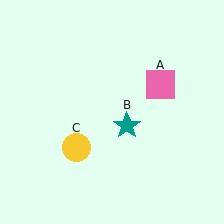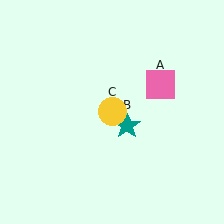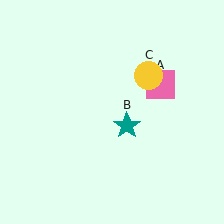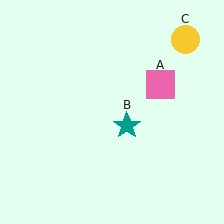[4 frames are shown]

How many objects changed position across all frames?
1 object changed position: yellow circle (object C).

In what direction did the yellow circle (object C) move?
The yellow circle (object C) moved up and to the right.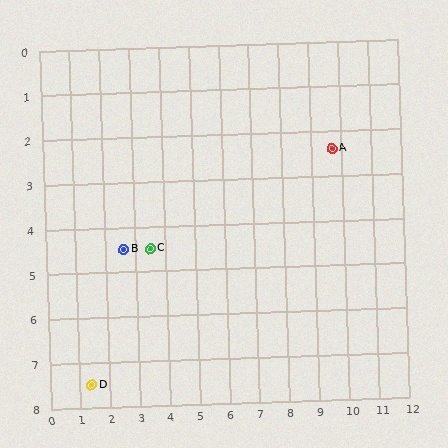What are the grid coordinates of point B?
Point B is at approximately (2.6, 4.5).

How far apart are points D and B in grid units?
Points D and B are about 3.2 grid units apart.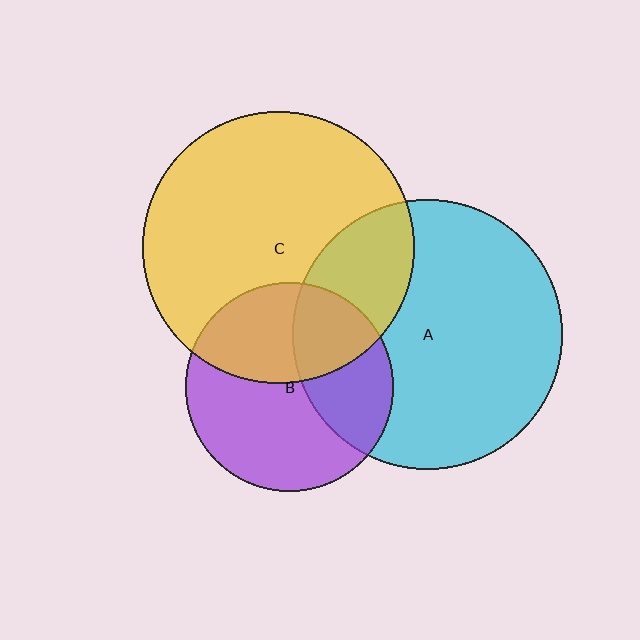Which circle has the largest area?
Circle C (yellow).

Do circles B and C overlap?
Yes.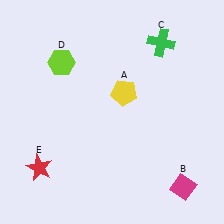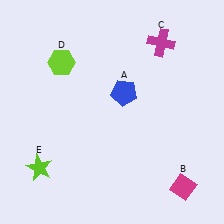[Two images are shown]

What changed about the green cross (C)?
In Image 1, C is green. In Image 2, it changed to magenta.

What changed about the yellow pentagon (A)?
In Image 1, A is yellow. In Image 2, it changed to blue.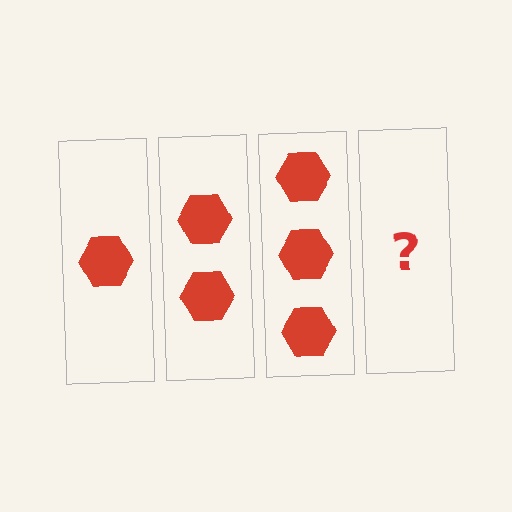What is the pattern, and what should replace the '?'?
The pattern is that each step adds one more hexagon. The '?' should be 4 hexagons.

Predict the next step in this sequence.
The next step is 4 hexagons.